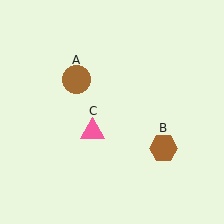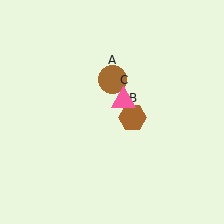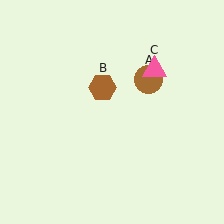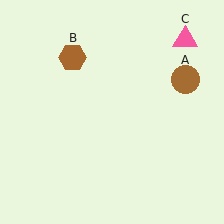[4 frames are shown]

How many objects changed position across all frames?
3 objects changed position: brown circle (object A), brown hexagon (object B), pink triangle (object C).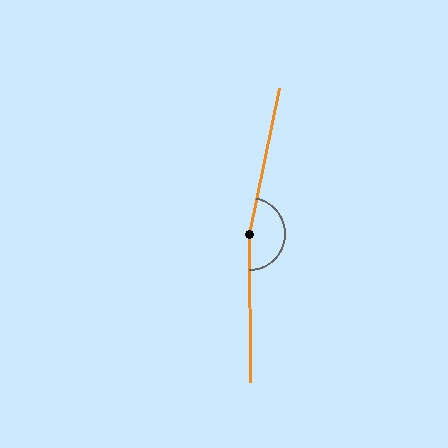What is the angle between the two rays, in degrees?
Approximately 168 degrees.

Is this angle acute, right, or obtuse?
It is obtuse.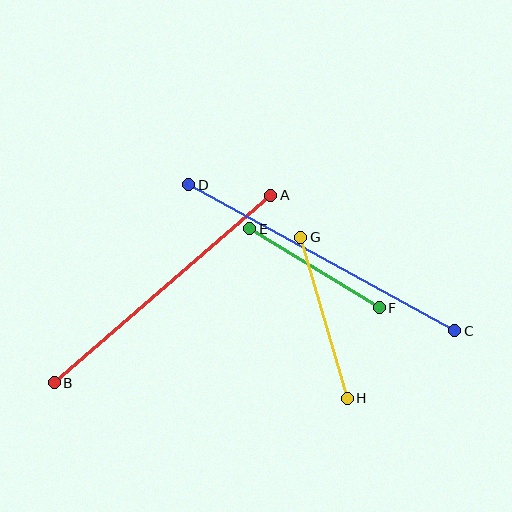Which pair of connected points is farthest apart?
Points C and D are farthest apart.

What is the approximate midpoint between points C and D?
The midpoint is at approximately (322, 258) pixels.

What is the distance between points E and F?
The distance is approximately 152 pixels.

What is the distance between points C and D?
The distance is approximately 303 pixels.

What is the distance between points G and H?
The distance is approximately 168 pixels.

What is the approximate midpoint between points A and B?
The midpoint is at approximately (163, 289) pixels.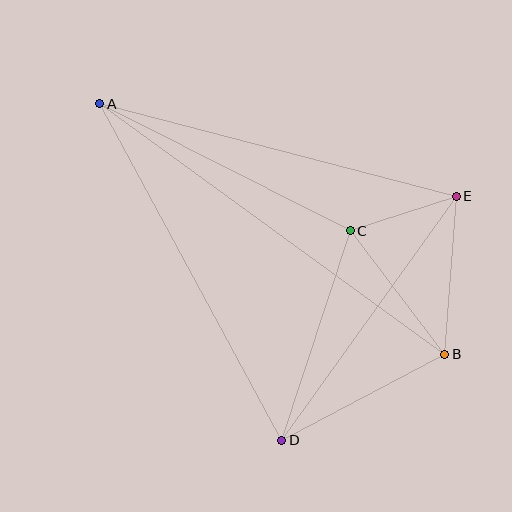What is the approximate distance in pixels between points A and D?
The distance between A and D is approximately 383 pixels.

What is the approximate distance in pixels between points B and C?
The distance between B and C is approximately 155 pixels.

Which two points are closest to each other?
Points C and E are closest to each other.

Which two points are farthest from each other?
Points A and B are farthest from each other.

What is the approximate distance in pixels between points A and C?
The distance between A and C is approximately 281 pixels.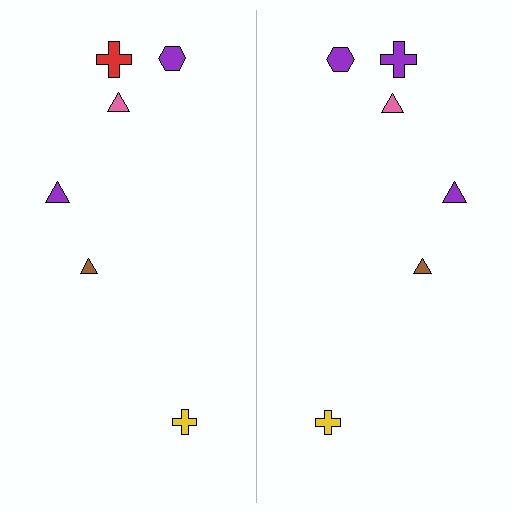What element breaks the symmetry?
The purple cross on the right side breaks the symmetry — its mirror counterpart is red.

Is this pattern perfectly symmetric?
No, the pattern is not perfectly symmetric. The purple cross on the right side breaks the symmetry — its mirror counterpart is red.